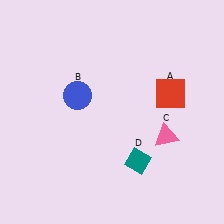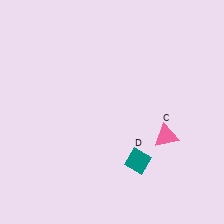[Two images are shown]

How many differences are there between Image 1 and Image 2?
There are 2 differences between the two images.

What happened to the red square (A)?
The red square (A) was removed in Image 2. It was in the top-right area of Image 1.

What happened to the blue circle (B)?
The blue circle (B) was removed in Image 2. It was in the top-left area of Image 1.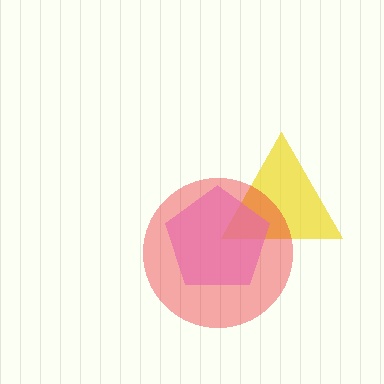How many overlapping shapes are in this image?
There are 3 overlapping shapes in the image.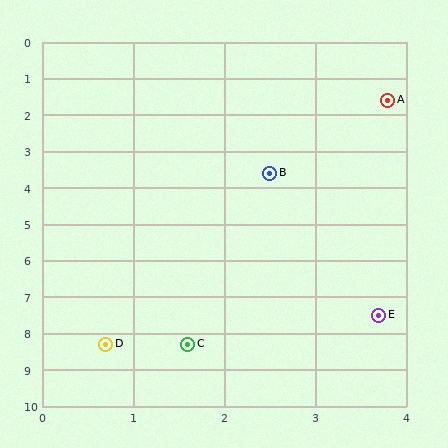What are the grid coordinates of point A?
Point A is at approximately (3.8, 1.6).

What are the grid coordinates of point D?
Point D is at approximately (0.7, 8.3).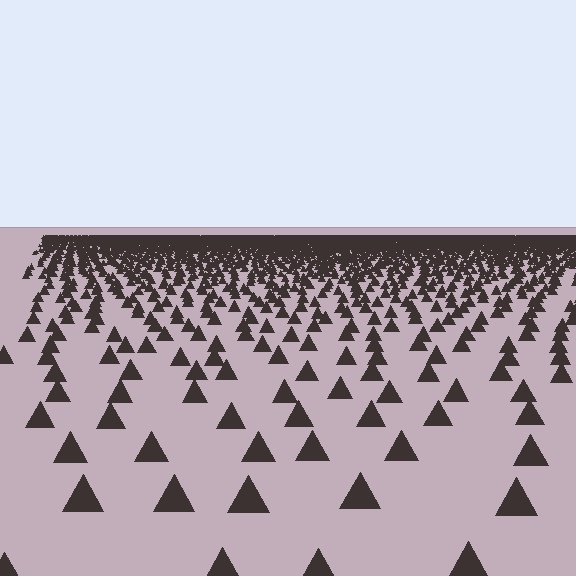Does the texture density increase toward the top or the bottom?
Density increases toward the top.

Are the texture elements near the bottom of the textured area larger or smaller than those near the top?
Larger. Near the bottom, elements are closer to the viewer and appear at a bigger on-screen size.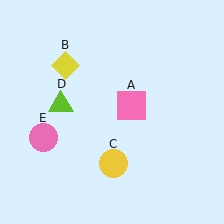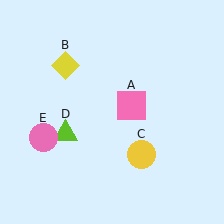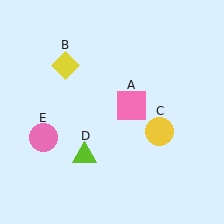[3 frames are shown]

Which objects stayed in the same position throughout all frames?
Pink square (object A) and yellow diamond (object B) and pink circle (object E) remained stationary.